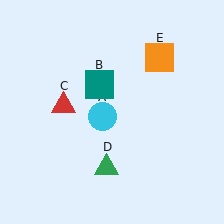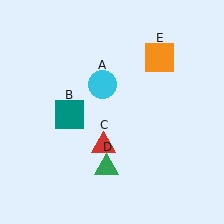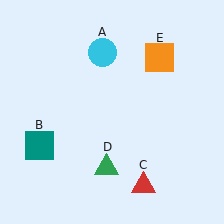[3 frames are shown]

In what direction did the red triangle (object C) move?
The red triangle (object C) moved down and to the right.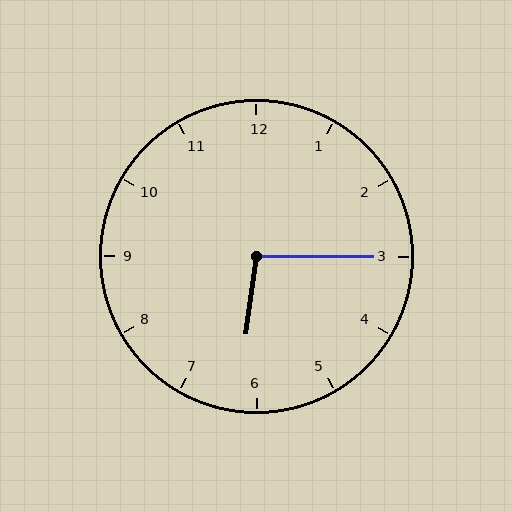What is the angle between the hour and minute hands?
Approximately 98 degrees.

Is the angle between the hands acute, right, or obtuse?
It is obtuse.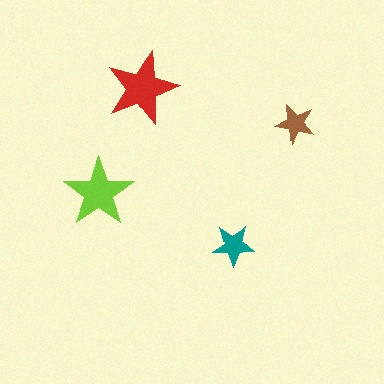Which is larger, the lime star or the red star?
The red one.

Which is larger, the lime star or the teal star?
The lime one.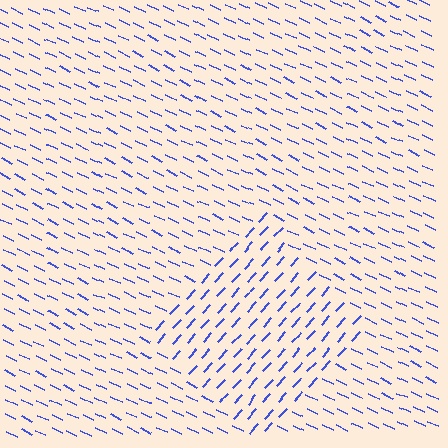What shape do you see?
I see a diamond.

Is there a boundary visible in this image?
Yes, there is a texture boundary formed by a change in line orientation.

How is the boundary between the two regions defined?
The boundary is defined purely by a change in line orientation (approximately 73 degrees difference). All lines are the same color and thickness.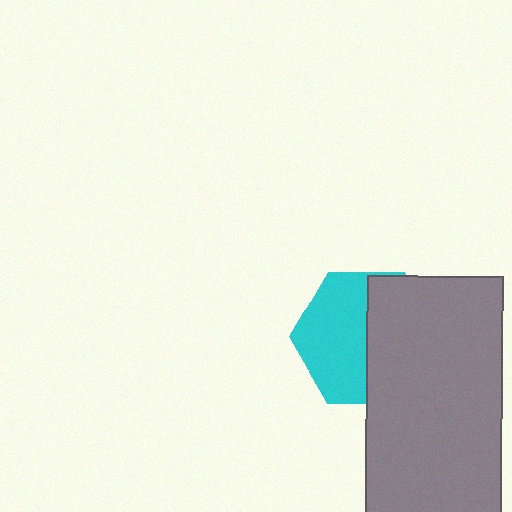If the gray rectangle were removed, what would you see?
You would see the complete cyan hexagon.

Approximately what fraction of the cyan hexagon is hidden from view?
Roughly 48% of the cyan hexagon is hidden behind the gray rectangle.